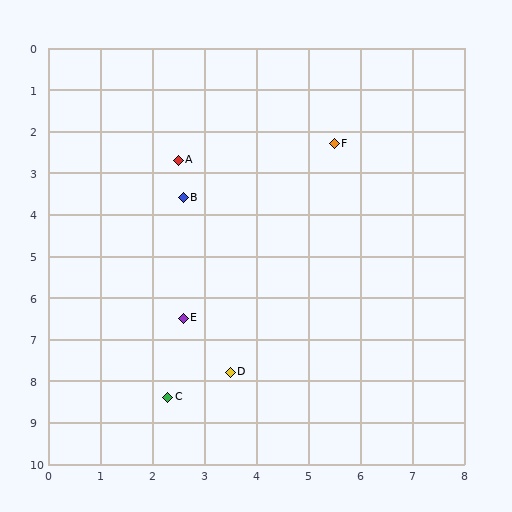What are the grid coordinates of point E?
Point E is at approximately (2.6, 6.5).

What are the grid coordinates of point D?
Point D is at approximately (3.5, 7.8).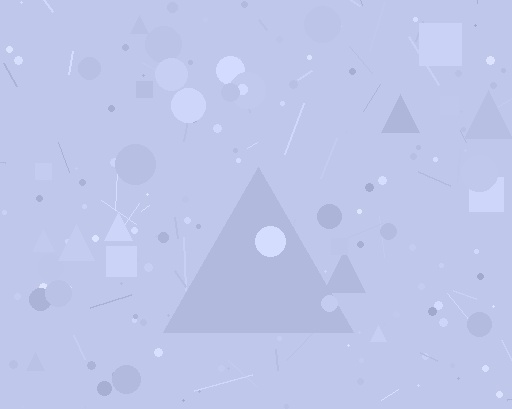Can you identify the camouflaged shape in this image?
The camouflaged shape is a triangle.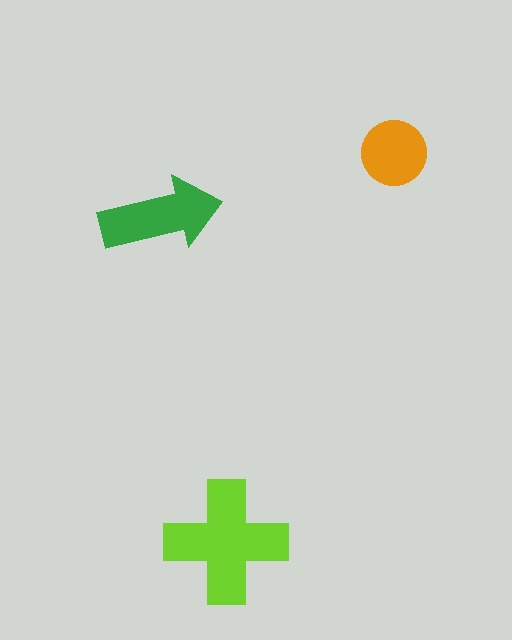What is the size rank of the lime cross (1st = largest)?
1st.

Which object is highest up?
The orange circle is topmost.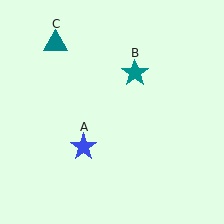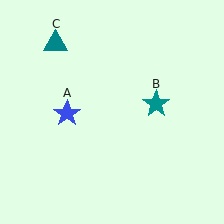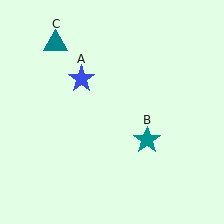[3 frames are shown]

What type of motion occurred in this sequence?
The blue star (object A), teal star (object B) rotated clockwise around the center of the scene.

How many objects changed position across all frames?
2 objects changed position: blue star (object A), teal star (object B).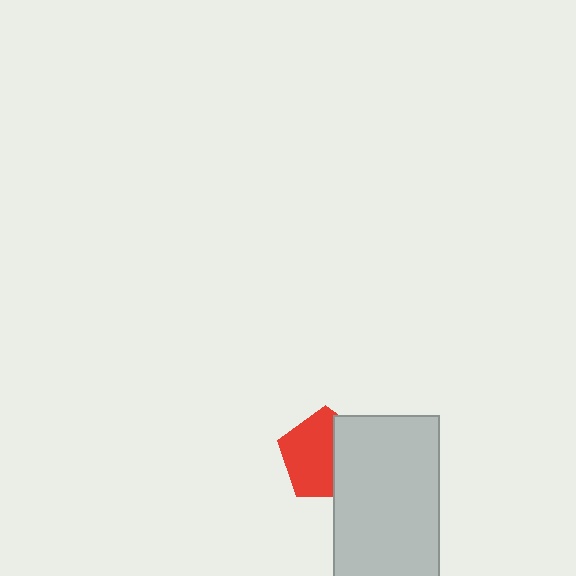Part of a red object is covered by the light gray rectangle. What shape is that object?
It is a pentagon.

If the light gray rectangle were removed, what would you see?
You would see the complete red pentagon.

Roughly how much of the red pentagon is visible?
About half of it is visible (roughly 62%).